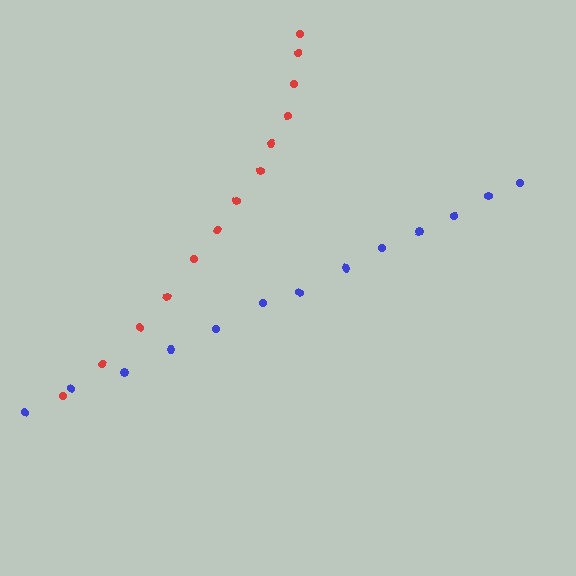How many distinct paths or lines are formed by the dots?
There are 2 distinct paths.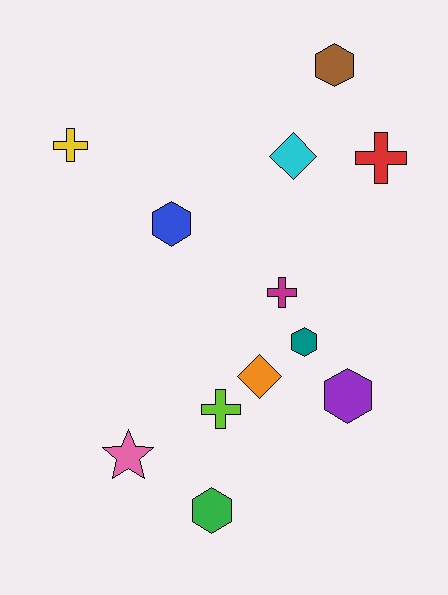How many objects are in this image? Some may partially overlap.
There are 12 objects.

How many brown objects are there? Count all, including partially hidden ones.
There is 1 brown object.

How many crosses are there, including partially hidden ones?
There are 4 crosses.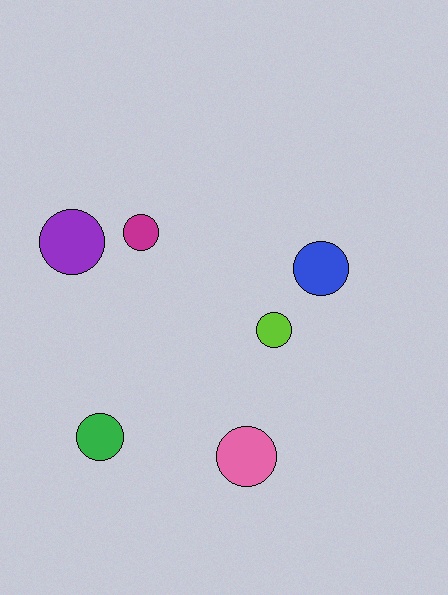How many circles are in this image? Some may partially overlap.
There are 6 circles.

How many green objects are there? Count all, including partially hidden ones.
There is 1 green object.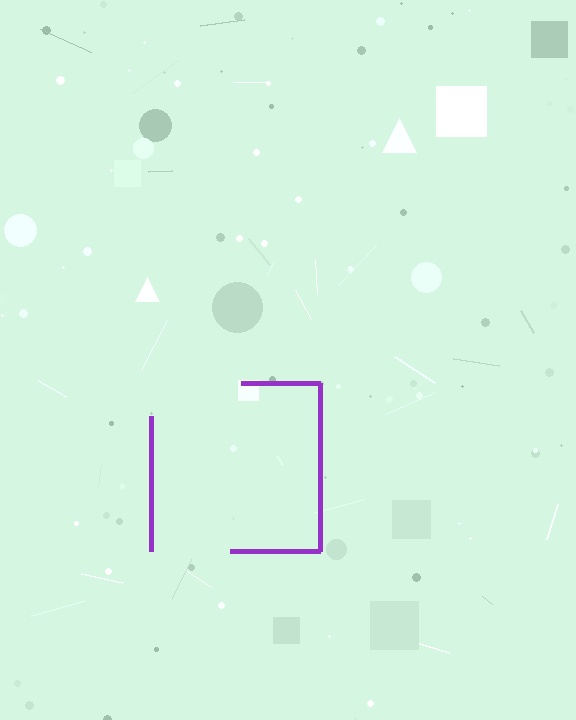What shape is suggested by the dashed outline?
The dashed outline suggests a square.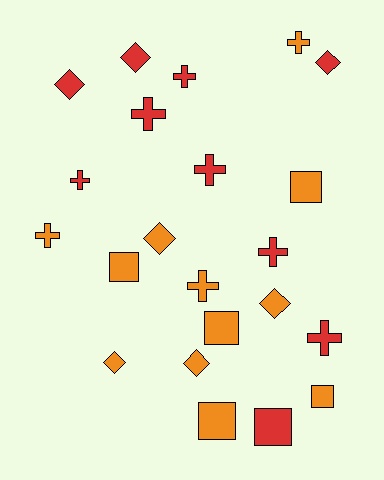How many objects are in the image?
There are 22 objects.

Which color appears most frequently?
Orange, with 12 objects.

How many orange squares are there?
There are 5 orange squares.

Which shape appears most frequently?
Cross, with 9 objects.